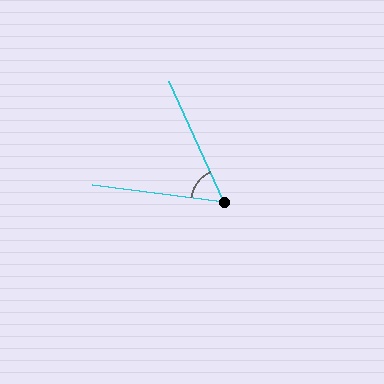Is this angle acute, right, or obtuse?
It is acute.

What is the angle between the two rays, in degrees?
Approximately 58 degrees.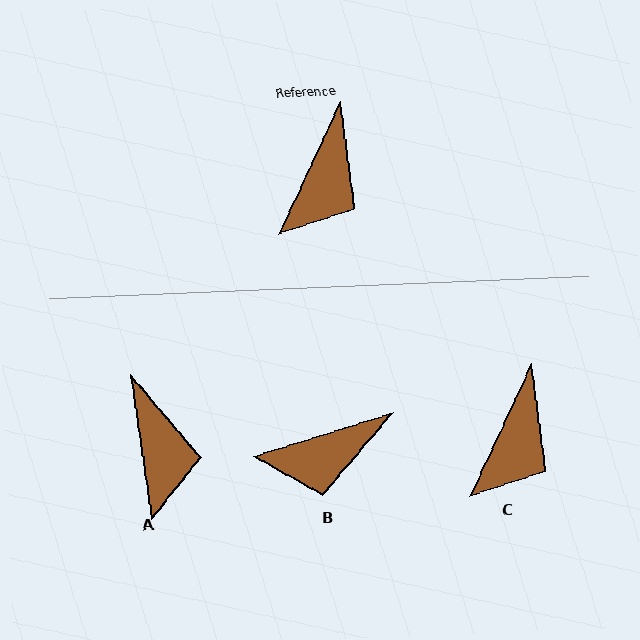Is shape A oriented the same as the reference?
No, it is off by about 33 degrees.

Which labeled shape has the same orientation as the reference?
C.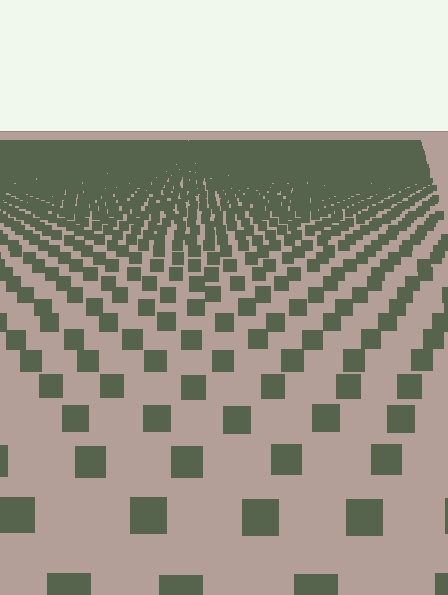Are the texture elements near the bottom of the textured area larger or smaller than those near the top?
Larger. Near the bottom, elements are closer to the viewer and appear at a bigger on-screen size.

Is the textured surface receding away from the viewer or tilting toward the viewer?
The surface is receding away from the viewer. Texture elements get smaller and denser toward the top.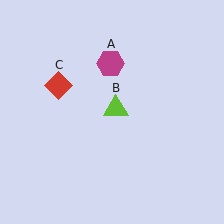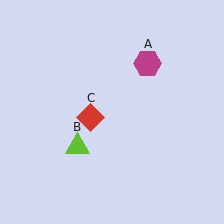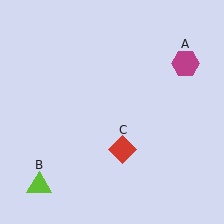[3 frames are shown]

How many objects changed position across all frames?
3 objects changed position: magenta hexagon (object A), lime triangle (object B), red diamond (object C).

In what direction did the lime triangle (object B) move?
The lime triangle (object B) moved down and to the left.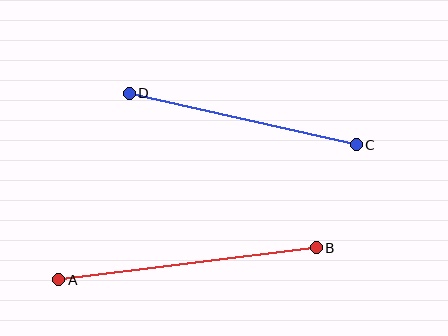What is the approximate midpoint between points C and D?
The midpoint is at approximately (243, 119) pixels.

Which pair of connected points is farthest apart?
Points A and B are farthest apart.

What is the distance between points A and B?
The distance is approximately 259 pixels.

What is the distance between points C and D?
The distance is approximately 232 pixels.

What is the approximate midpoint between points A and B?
The midpoint is at approximately (187, 264) pixels.